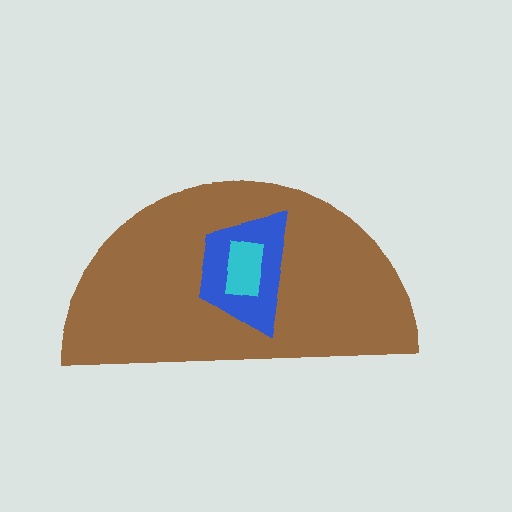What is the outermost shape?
The brown semicircle.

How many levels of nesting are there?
3.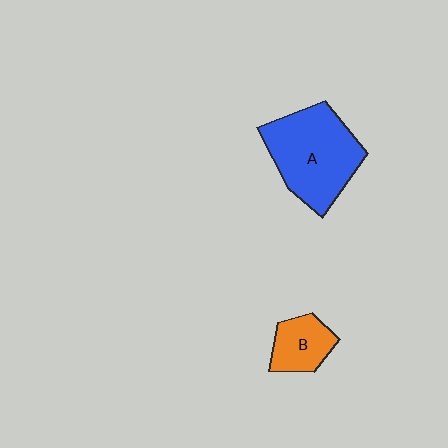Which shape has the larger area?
Shape A (blue).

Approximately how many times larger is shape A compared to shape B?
Approximately 2.4 times.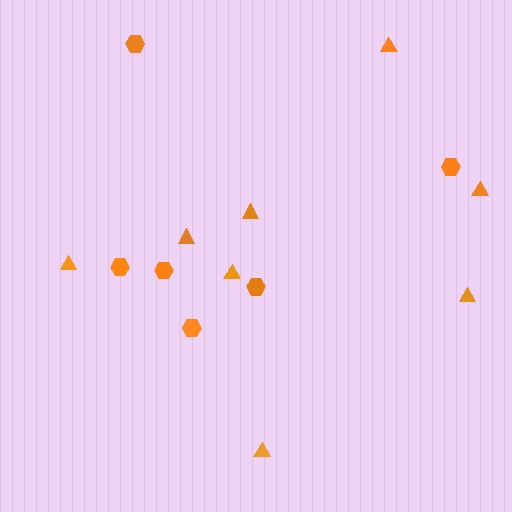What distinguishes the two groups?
There are 2 groups: one group of triangles (8) and one group of hexagons (6).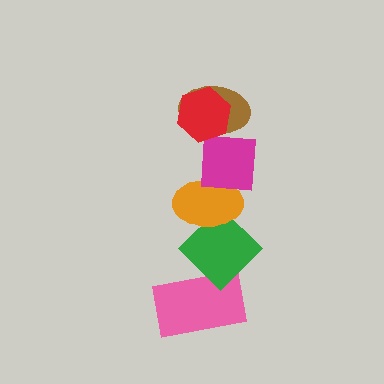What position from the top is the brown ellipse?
The brown ellipse is 2nd from the top.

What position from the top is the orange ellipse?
The orange ellipse is 4th from the top.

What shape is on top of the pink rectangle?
The green diamond is on top of the pink rectangle.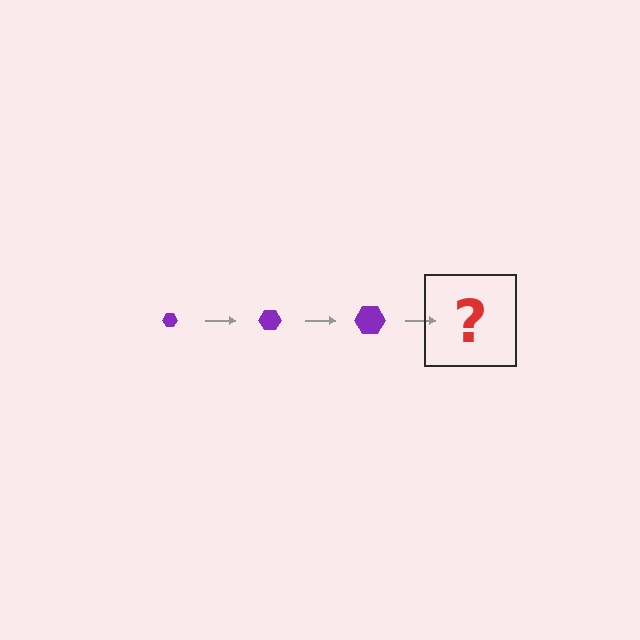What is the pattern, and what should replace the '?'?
The pattern is that the hexagon gets progressively larger each step. The '?' should be a purple hexagon, larger than the previous one.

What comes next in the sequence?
The next element should be a purple hexagon, larger than the previous one.